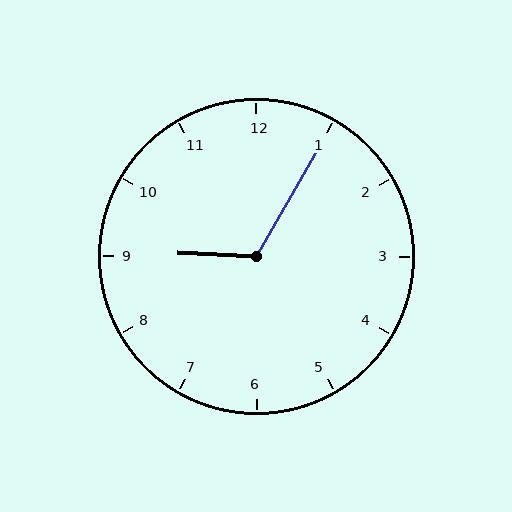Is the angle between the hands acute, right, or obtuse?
It is obtuse.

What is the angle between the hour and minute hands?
Approximately 118 degrees.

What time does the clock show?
9:05.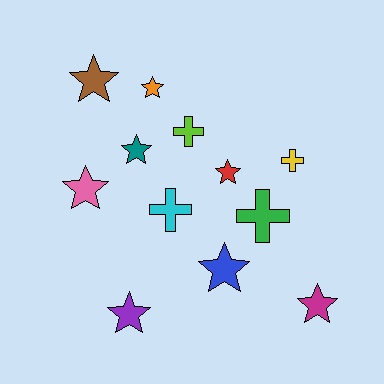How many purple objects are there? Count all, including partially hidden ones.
There is 1 purple object.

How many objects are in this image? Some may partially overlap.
There are 12 objects.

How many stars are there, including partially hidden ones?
There are 8 stars.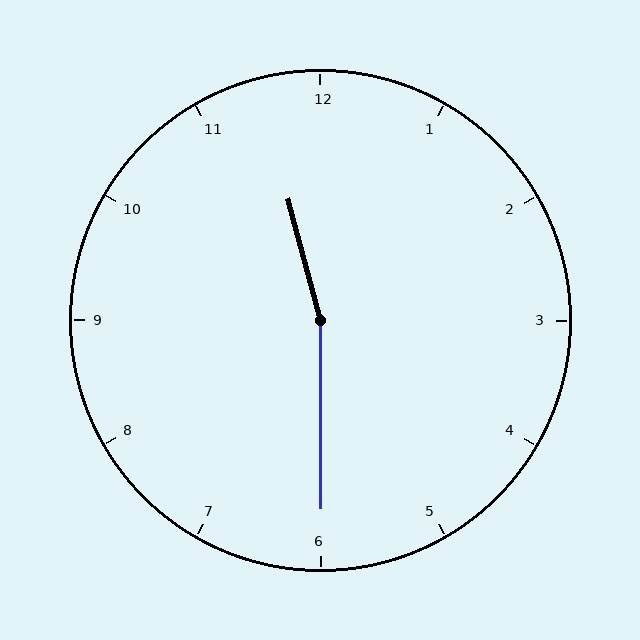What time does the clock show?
11:30.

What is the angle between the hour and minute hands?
Approximately 165 degrees.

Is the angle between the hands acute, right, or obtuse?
It is obtuse.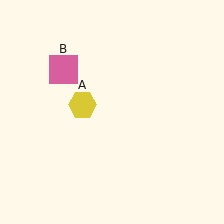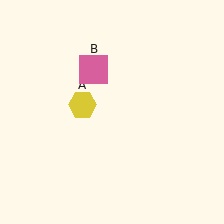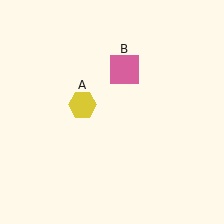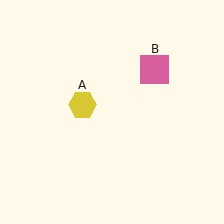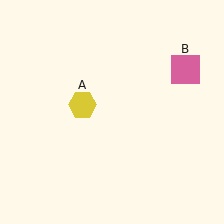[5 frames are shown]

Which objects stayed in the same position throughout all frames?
Yellow hexagon (object A) remained stationary.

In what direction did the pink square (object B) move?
The pink square (object B) moved right.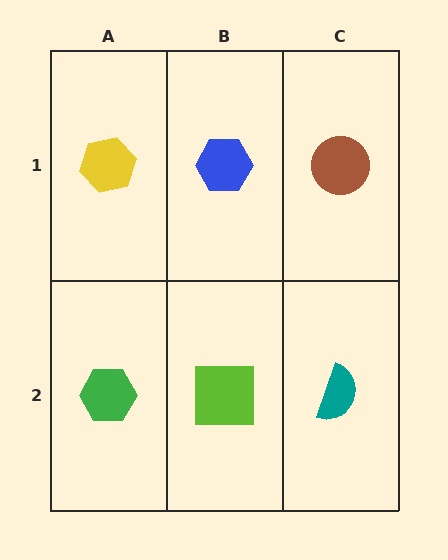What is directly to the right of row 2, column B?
A teal semicircle.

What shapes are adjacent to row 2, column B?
A blue hexagon (row 1, column B), a green hexagon (row 2, column A), a teal semicircle (row 2, column C).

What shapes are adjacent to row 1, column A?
A green hexagon (row 2, column A), a blue hexagon (row 1, column B).